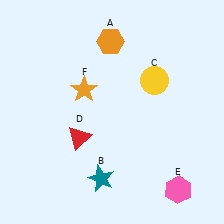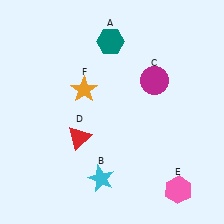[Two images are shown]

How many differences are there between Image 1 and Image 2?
There are 3 differences between the two images.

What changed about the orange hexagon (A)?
In Image 1, A is orange. In Image 2, it changed to teal.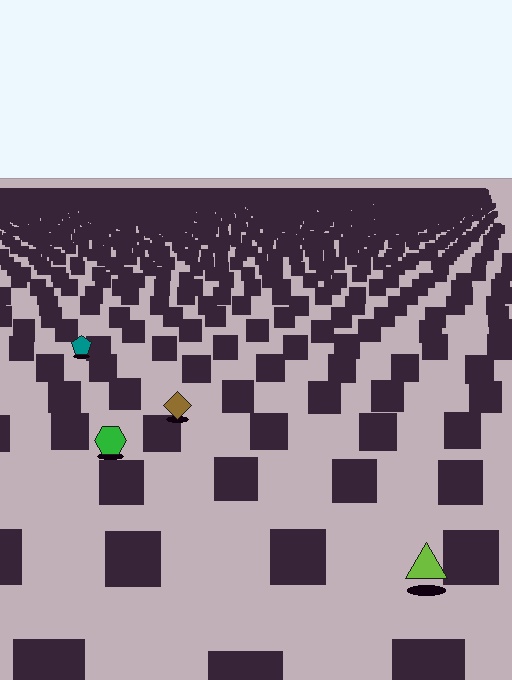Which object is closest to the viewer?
The lime triangle is closest. The texture marks near it are larger and more spread out.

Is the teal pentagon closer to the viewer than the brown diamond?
No. The brown diamond is closer — you can tell from the texture gradient: the ground texture is coarser near it.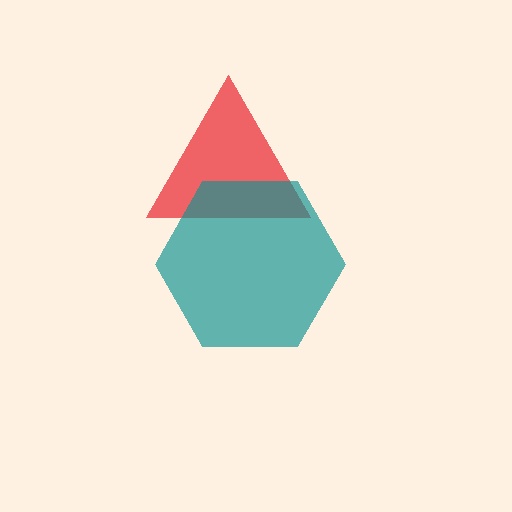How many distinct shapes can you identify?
There are 2 distinct shapes: a red triangle, a teal hexagon.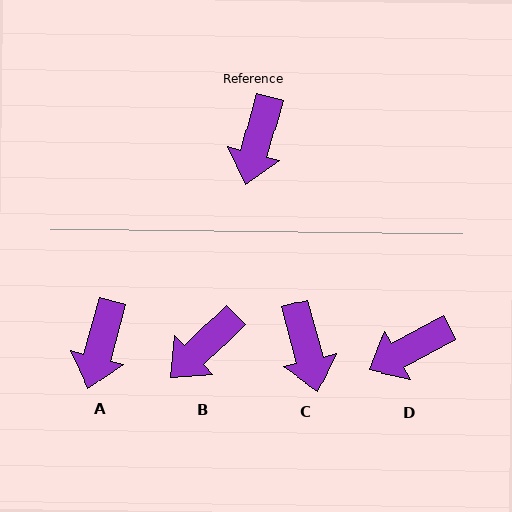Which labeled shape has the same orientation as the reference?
A.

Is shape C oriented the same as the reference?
No, it is off by about 30 degrees.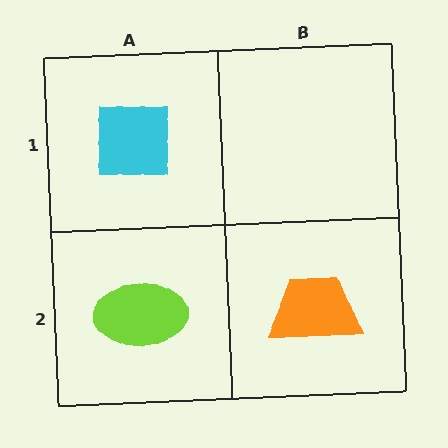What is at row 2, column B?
An orange trapezoid.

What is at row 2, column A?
A lime ellipse.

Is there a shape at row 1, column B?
No, that cell is empty.